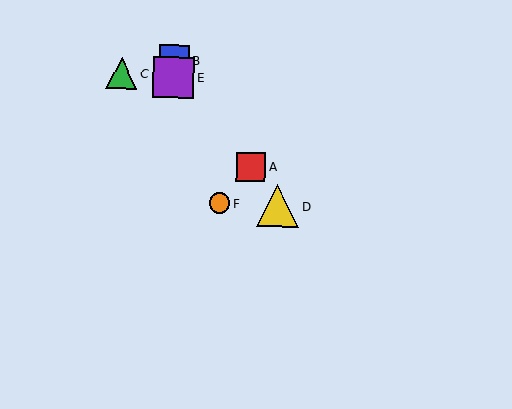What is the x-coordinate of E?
Object E is at x≈174.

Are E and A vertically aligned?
No, E is at x≈174 and A is at x≈251.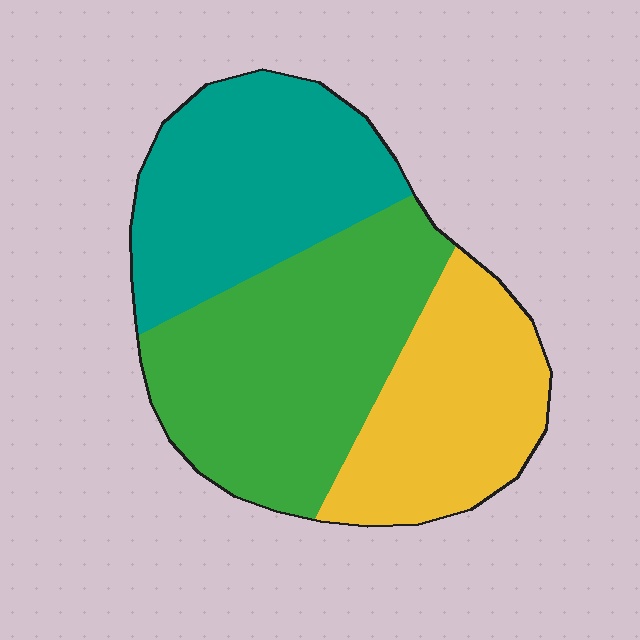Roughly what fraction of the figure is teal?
Teal takes up about one third (1/3) of the figure.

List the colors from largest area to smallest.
From largest to smallest: green, teal, yellow.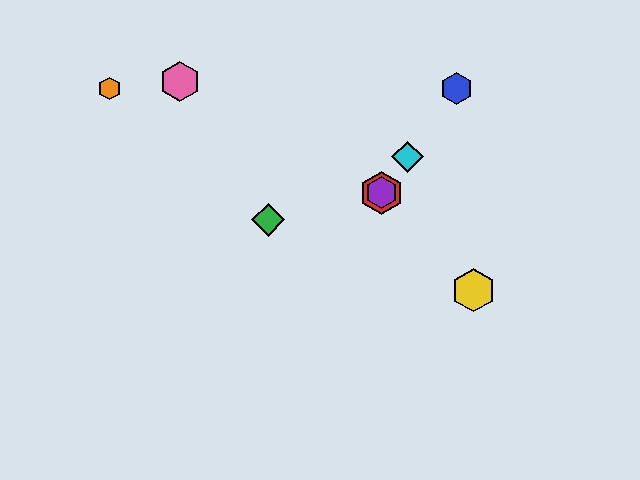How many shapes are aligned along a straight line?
4 shapes (the red hexagon, the blue hexagon, the purple hexagon, the cyan diamond) are aligned along a straight line.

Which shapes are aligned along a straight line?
The red hexagon, the blue hexagon, the purple hexagon, the cyan diamond are aligned along a straight line.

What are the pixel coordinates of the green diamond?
The green diamond is at (268, 220).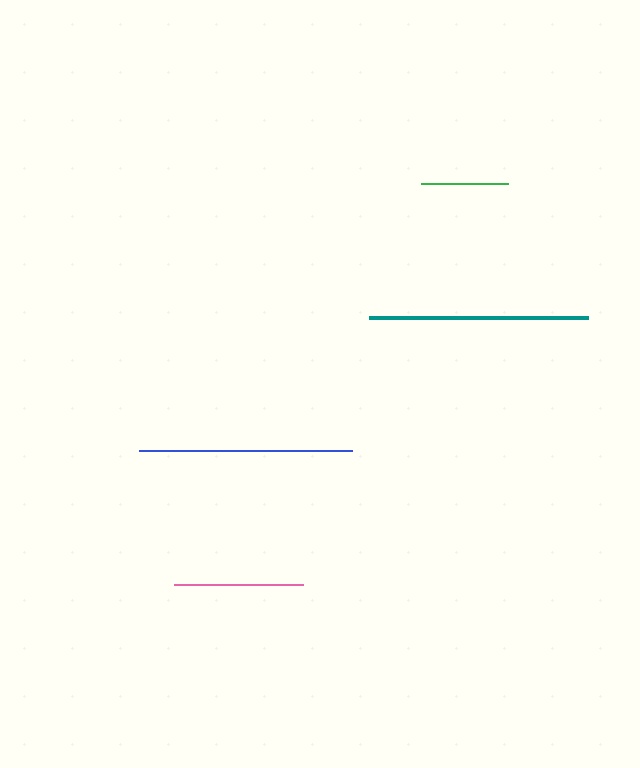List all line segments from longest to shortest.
From longest to shortest: teal, blue, pink, green.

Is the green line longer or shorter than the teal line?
The teal line is longer than the green line.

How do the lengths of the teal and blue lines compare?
The teal and blue lines are approximately the same length.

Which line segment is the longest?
The teal line is the longest at approximately 219 pixels.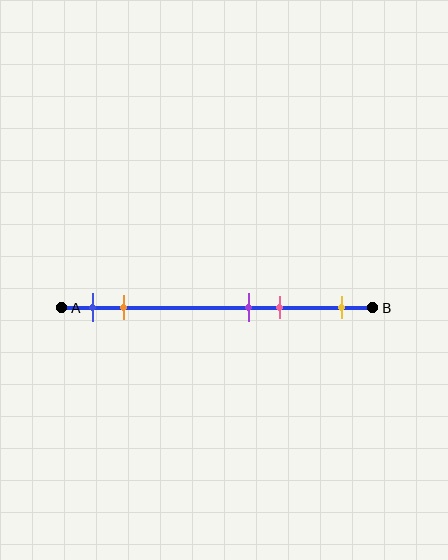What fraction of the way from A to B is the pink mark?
The pink mark is approximately 70% (0.7) of the way from A to B.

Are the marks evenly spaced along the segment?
No, the marks are not evenly spaced.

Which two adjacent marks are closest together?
The purple and pink marks are the closest adjacent pair.